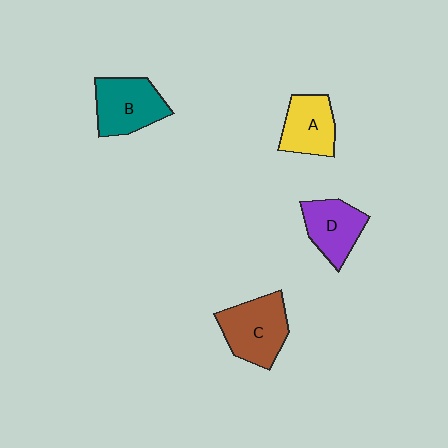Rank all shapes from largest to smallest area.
From largest to smallest: C (brown), B (teal), D (purple), A (yellow).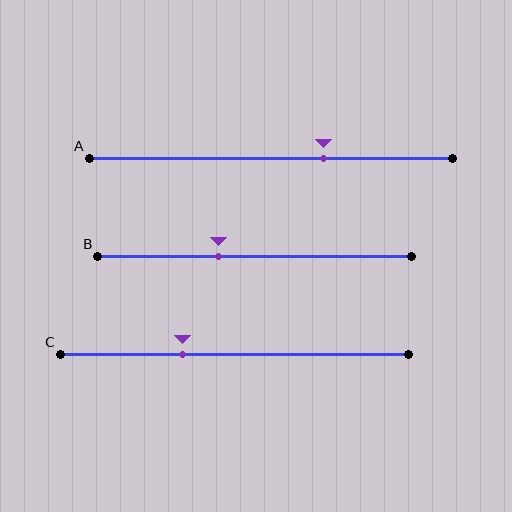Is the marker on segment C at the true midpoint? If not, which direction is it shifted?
No, the marker on segment C is shifted to the left by about 15% of the segment length.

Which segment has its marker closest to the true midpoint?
Segment B has its marker closest to the true midpoint.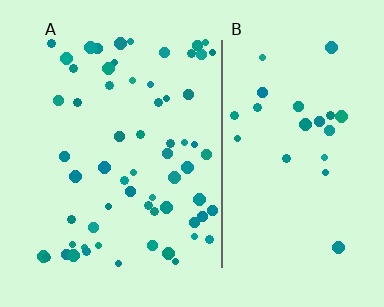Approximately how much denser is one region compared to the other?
Approximately 2.6× — region A over region B.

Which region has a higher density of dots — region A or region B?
A (the left).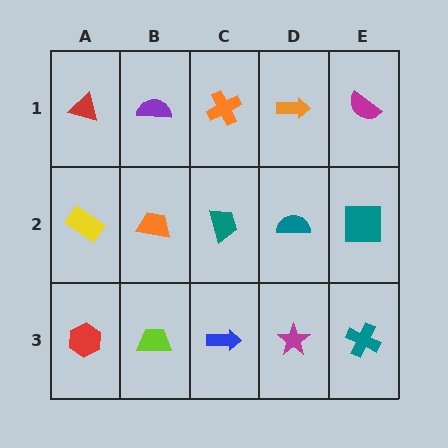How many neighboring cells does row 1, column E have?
2.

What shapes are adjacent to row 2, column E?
A magenta semicircle (row 1, column E), a teal cross (row 3, column E), a teal semicircle (row 2, column D).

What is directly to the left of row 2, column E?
A teal semicircle.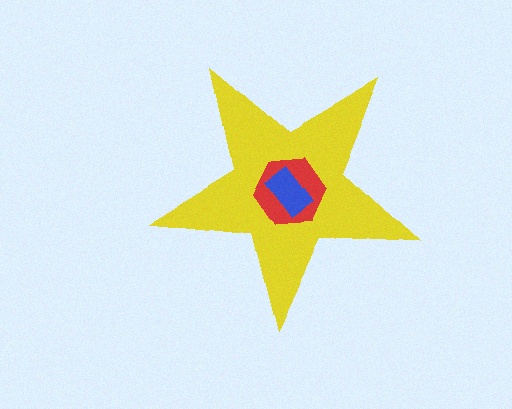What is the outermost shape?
The yellow star.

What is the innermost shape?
The blue rectangle.